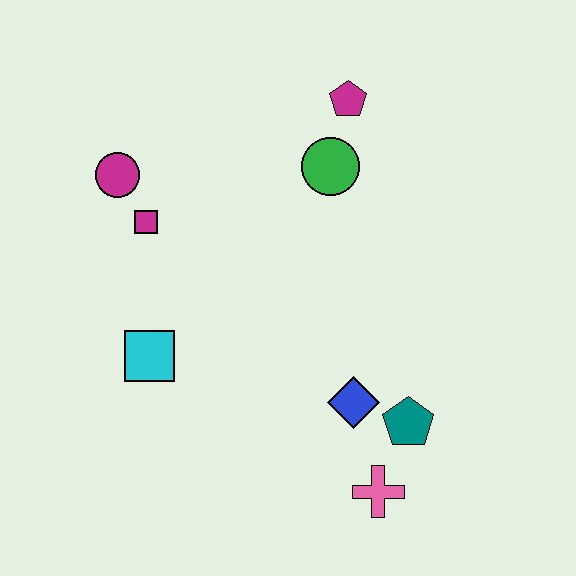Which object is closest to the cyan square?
The magenta square is closest to the cyan square.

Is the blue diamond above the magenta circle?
No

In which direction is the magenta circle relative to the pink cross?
The magenta circle is above the pink cross.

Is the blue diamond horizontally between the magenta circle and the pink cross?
Yes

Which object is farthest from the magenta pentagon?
The pink cross is farthest from the magenta pentagon.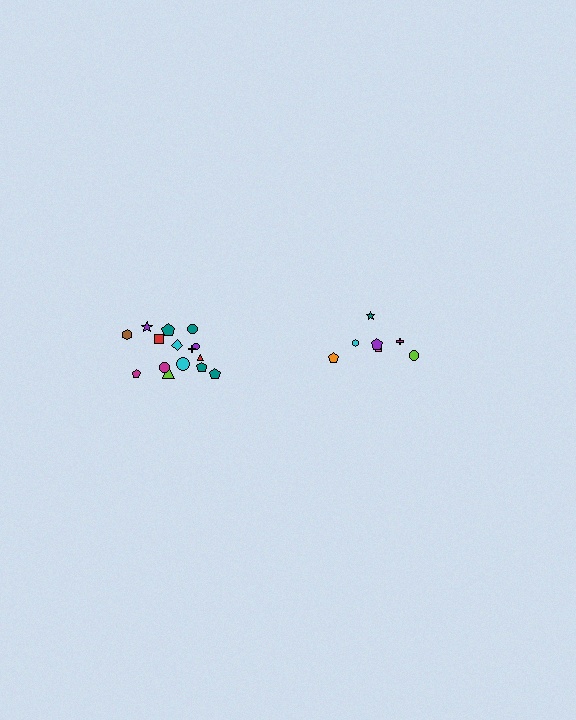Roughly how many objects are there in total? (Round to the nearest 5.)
Roughly 20 objects in total.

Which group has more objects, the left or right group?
The left group.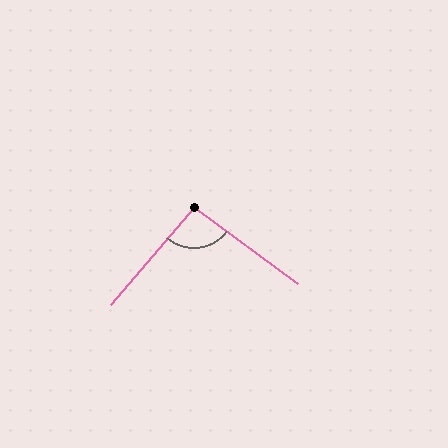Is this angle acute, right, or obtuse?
It is approximately a right angle.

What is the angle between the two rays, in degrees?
Approximately 94 degrees.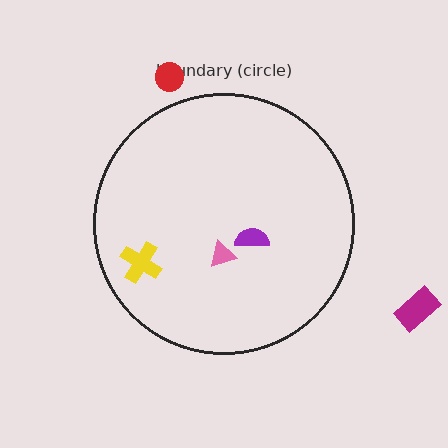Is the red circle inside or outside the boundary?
Outside.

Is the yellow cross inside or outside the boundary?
Inside.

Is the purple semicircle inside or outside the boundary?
Inside.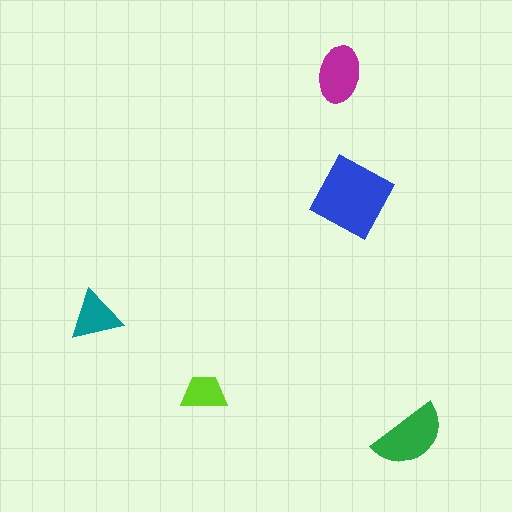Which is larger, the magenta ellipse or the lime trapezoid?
The magenta ellipse.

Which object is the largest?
The blue square.